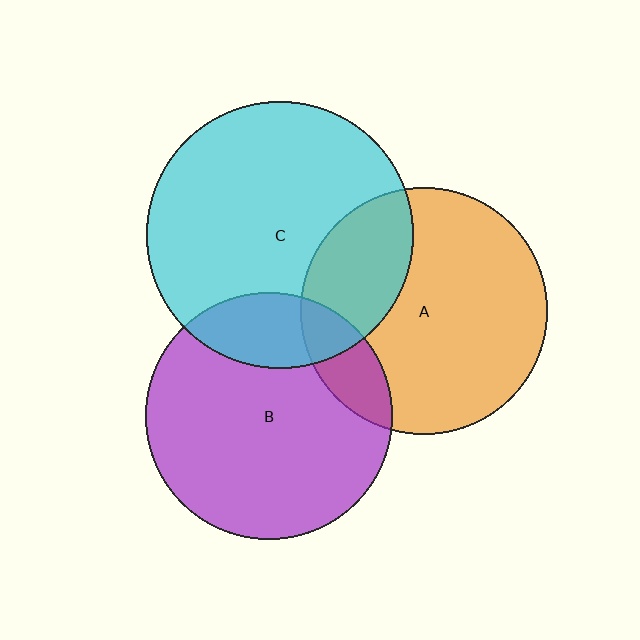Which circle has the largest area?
Circle C (cyan).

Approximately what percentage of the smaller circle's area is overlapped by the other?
Approximately 15%.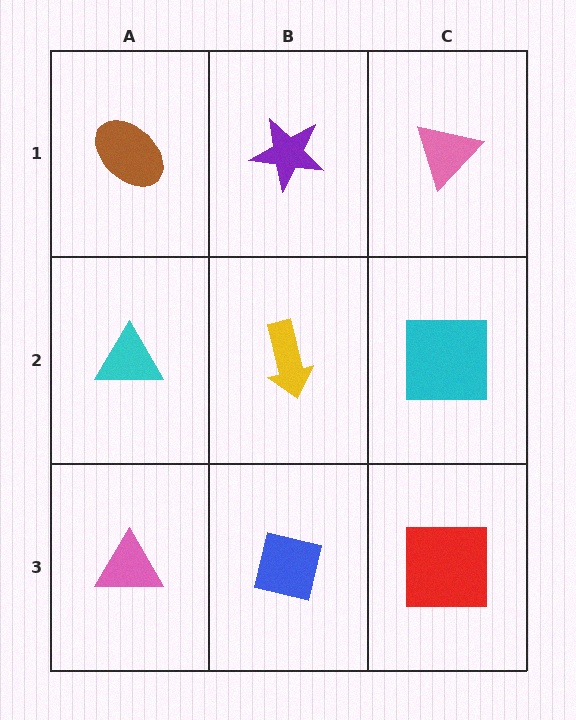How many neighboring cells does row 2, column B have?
4.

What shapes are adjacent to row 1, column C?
A cyan square (row 2, column C), a purple star (row 1, column B).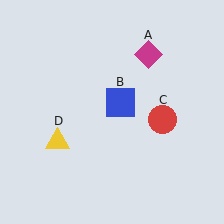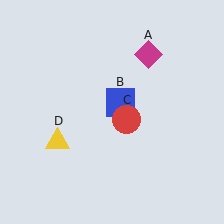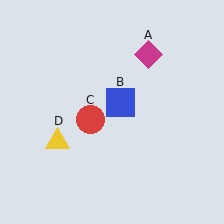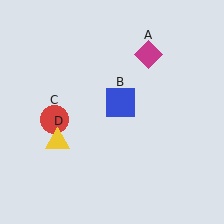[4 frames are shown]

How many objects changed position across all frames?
1 object changed position: red circle (object C).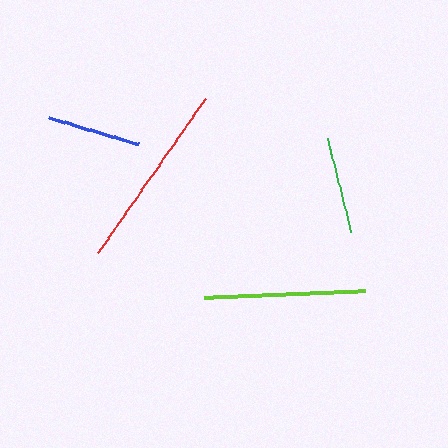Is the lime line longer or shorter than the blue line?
The lime line is longer than the blue line.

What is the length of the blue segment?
The blue segment is approximately 94 pixels long.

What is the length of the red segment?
The red segment is approximately 188 pixels long.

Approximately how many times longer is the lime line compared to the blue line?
The lime line is approximately 1.7 times the length of the blue line.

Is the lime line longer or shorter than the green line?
The lime line is longer than the green line.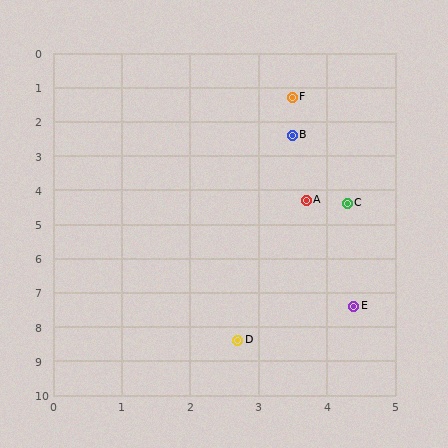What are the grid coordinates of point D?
Point D is at approximately (2.7, 8.4).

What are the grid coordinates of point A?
Point A is at approximately (3.7, 4.3).